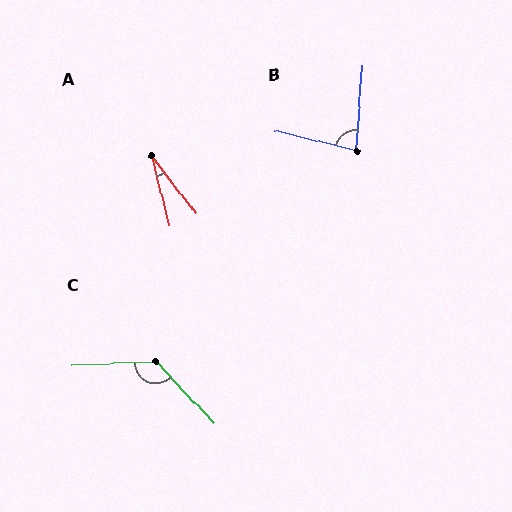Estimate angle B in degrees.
Approximately 80 degrees.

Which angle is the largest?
C, at approximately 131 degrees.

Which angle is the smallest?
A, at approximately 23 degrees.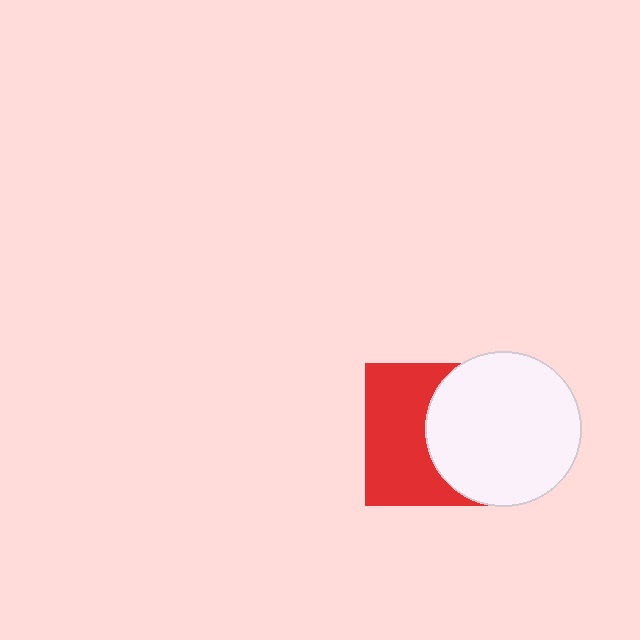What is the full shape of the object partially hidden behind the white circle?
The partially hidden object is a red square.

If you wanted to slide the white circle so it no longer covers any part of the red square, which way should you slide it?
Slide it right — that is the most direct way to separate the two shapes.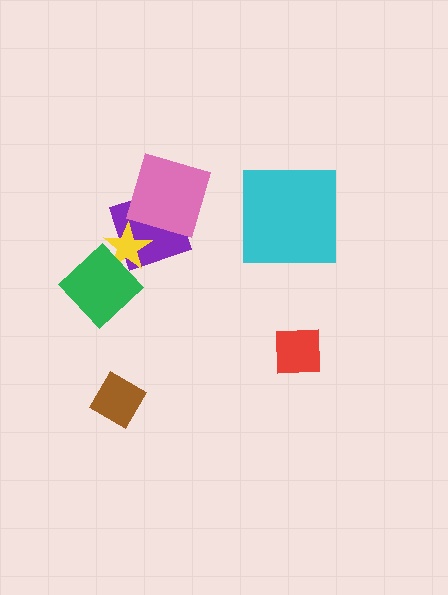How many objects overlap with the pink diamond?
2 objects overlap with the pink diamond.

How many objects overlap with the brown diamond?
0 objects overlap with the brown diamond.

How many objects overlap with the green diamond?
2 objects overlap with the green diamond.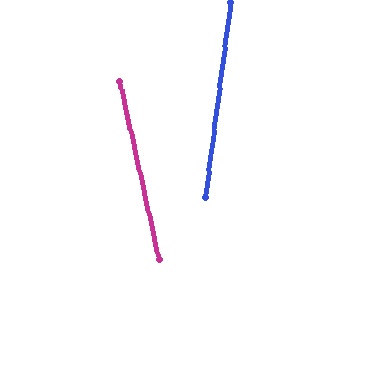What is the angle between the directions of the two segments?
Approximately 20 degrees.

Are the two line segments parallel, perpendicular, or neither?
Neither parallel nor perpendicular — they differ by about 20°.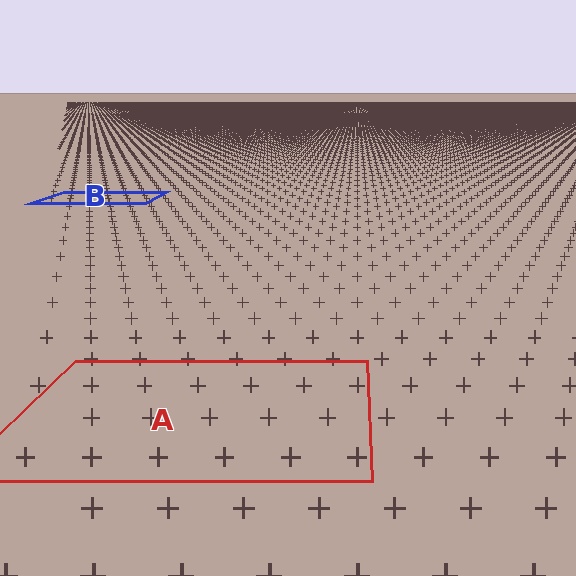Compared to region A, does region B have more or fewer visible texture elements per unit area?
Region B has more texture elements per unit area — they are packed more densely because it is farther away.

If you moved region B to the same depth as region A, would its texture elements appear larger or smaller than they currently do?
They would appear larger. At a closer depth, the same texture elements are projected at a bigger on-screen size.